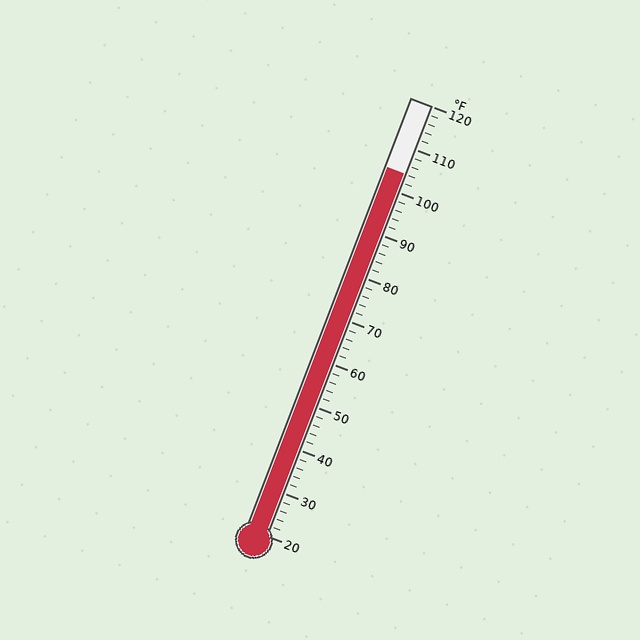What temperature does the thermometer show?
The thermometer shows approximately 104°F.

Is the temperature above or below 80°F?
The temperature is above 80°F.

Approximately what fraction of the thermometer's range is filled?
The thermometer is filled to approximately 85% of its range.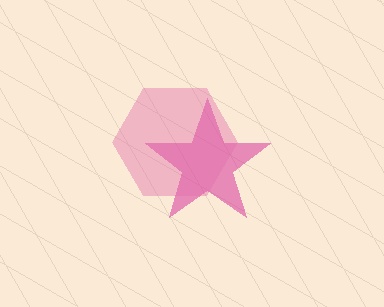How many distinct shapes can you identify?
There are 2 distinct shapes: a magenta star, a pink hexagon.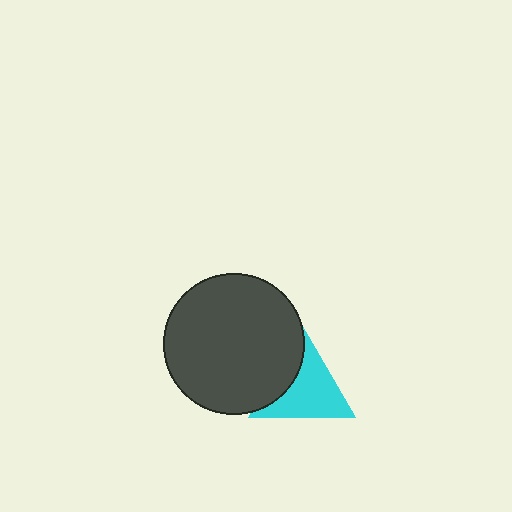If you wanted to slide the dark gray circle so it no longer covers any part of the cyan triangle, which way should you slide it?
Slide it left — that is the most direct way to separate the two shapes.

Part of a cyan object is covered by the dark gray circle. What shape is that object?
It is a triangle.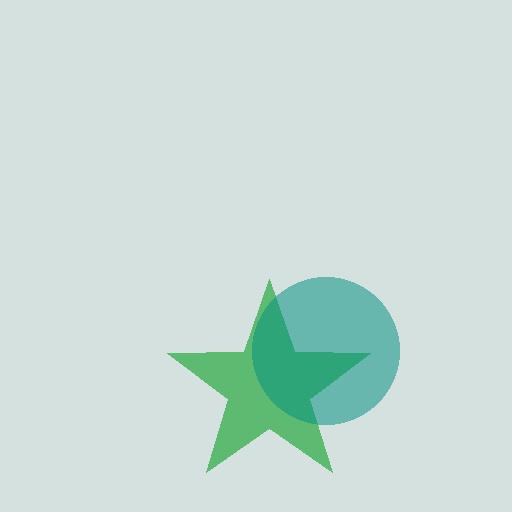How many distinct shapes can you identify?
There are 2 distinct shapes: a green star, a teal circle.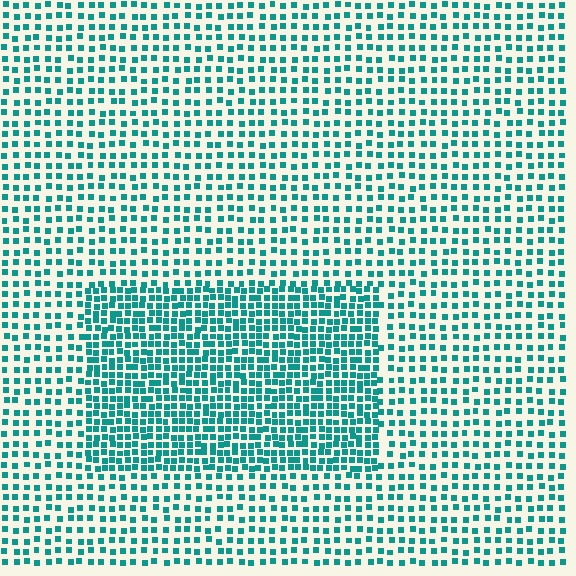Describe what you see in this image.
The image contains small teal elements arranged at two different densities. A rectangle-shaped region is visible where the elements are more densely packed than the surrounding area.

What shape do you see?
I see a rectangle.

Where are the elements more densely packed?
The elements are more densely packed inside the rectangle boundary.